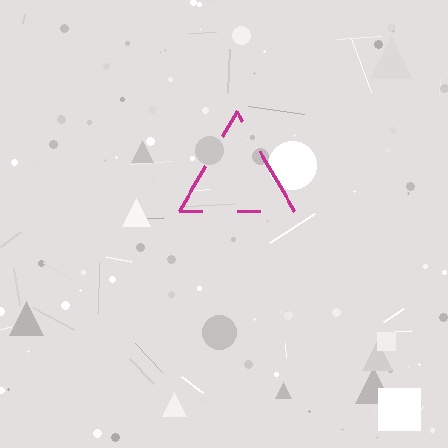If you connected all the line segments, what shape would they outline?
They would outline a triangle.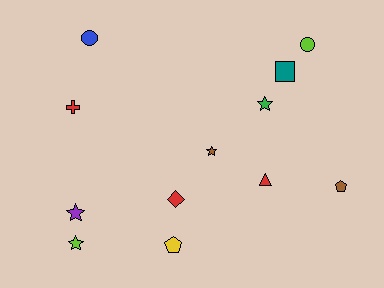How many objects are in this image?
There are 12 objects.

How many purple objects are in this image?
There is 1 purple object.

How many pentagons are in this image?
There are 2 pentagons.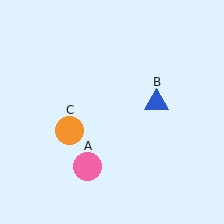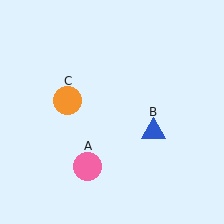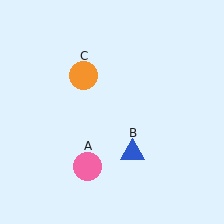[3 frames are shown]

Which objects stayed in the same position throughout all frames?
Pink circle (object A) remained stationary.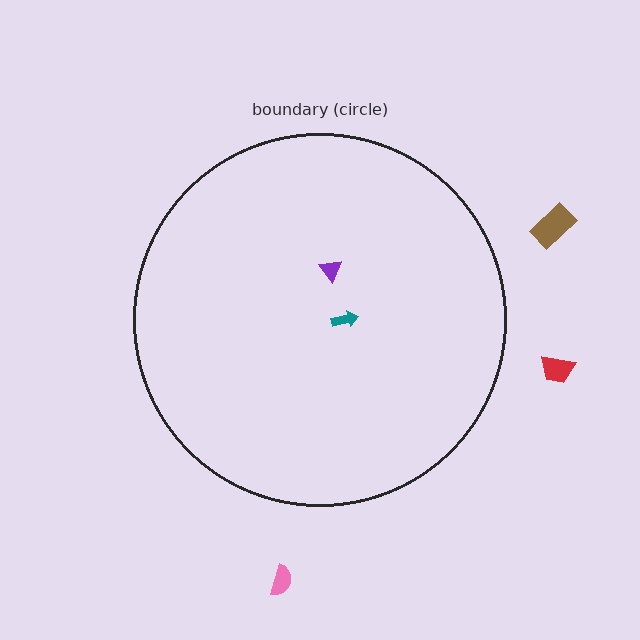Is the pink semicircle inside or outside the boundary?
Outside.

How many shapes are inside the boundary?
2 inside, 3 outside.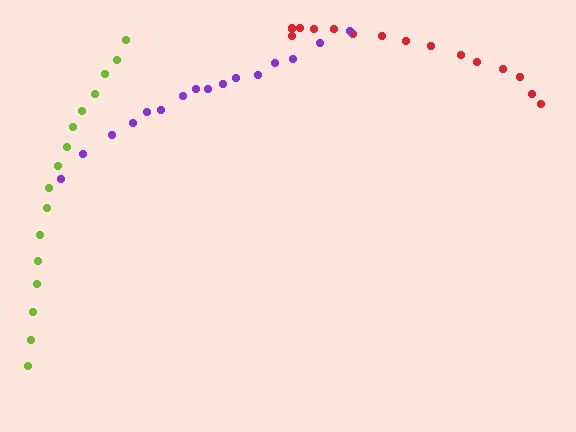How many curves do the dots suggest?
There are 3 distinct paths.